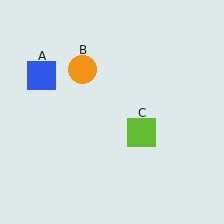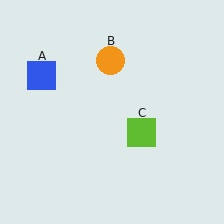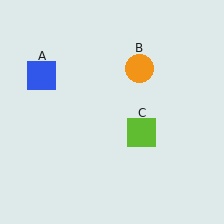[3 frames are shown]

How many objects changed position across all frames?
1 object changed position: orange circle (object B).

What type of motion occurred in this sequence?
The orange circle (object B) rotated clockwise around the center of the scene.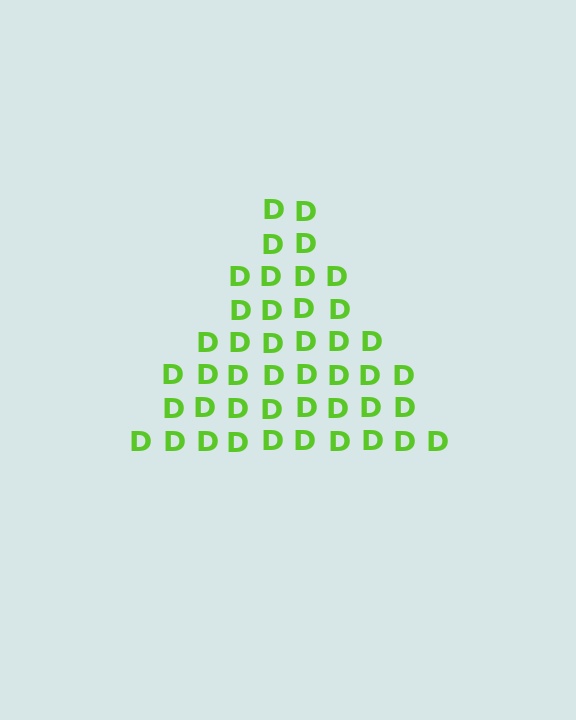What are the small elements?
The small elements are letter D's.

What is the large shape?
The large shape is a triangle.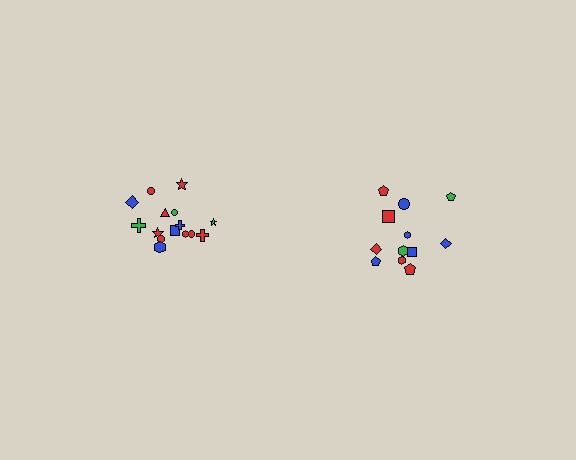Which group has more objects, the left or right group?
The left group.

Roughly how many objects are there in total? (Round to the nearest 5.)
Roughly 25 objects in total.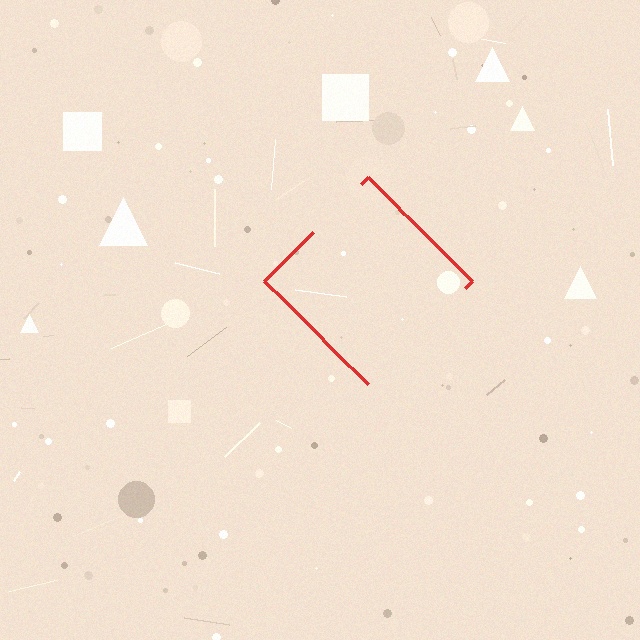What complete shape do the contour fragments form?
The contour fragments form a diamond.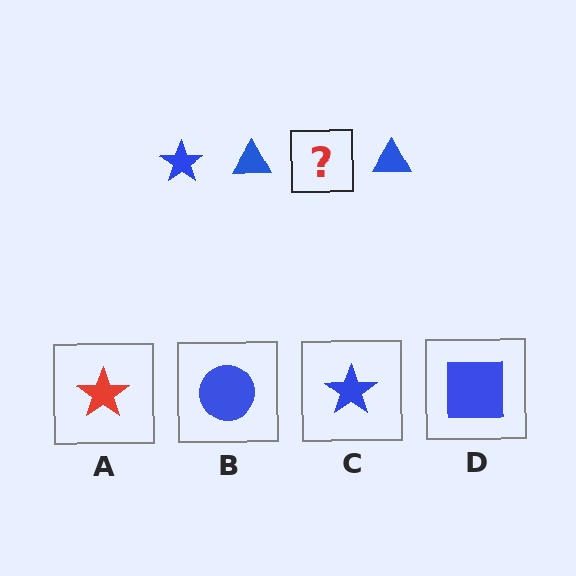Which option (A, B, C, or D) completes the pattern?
C.